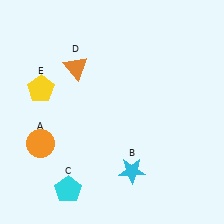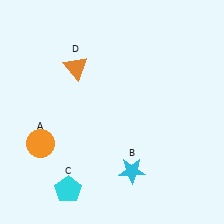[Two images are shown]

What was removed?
The yellow pentagon (E) was removed in Image 2.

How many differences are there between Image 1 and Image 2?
There is 1 difference between the two images.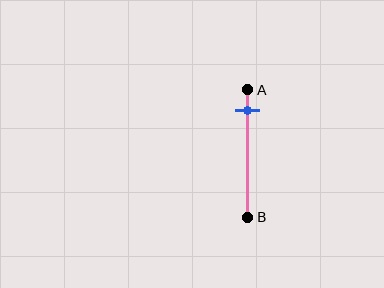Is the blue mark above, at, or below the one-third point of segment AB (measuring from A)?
The blue mark is above the one-third point of segment AB.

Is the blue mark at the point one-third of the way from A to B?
No, the mark is at about 15% from A, not at the 33% one-third point.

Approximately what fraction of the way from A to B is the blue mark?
The blue mark is approximately 15% of the way from A to B.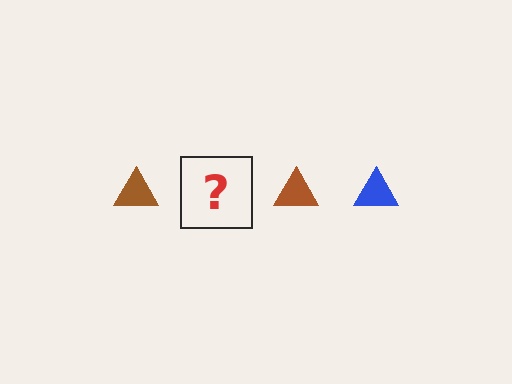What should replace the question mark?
The question mark should be replaced with a blue triangle.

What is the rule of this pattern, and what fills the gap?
The rule is that the pattern cycles through brown, blue triangles. The gap should be filled with a blue triangle.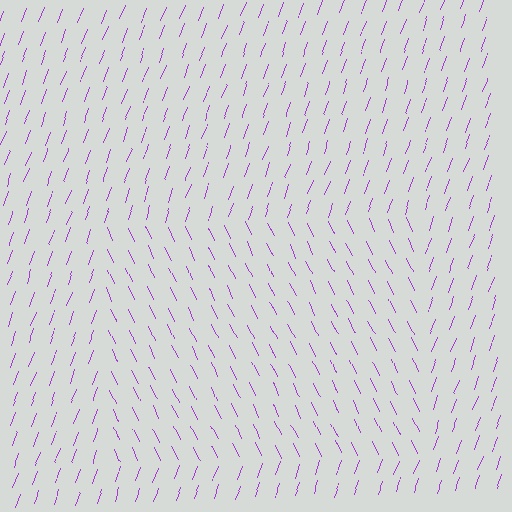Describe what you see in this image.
The image is filled with small purple line segments. A rectangle region in the image has lines oriented differently from the surrounding lines, creating a visible texture boundary.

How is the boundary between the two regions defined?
The boundary is defined purely by a change in line orientation (approximately 45 degrees difference). All lines are the same color and thickness.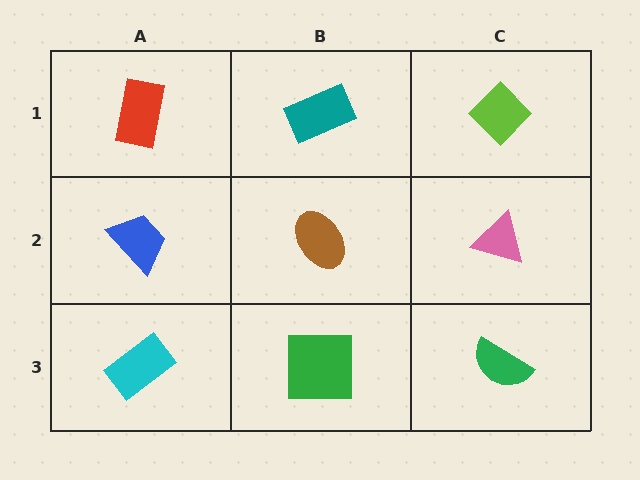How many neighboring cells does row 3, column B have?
3.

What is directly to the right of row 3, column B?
A green semicircle.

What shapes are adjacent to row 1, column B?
A brown ellipse (row 2, column B), a red rectangle (row 1, column A), a lime diamond (row 1, column C).